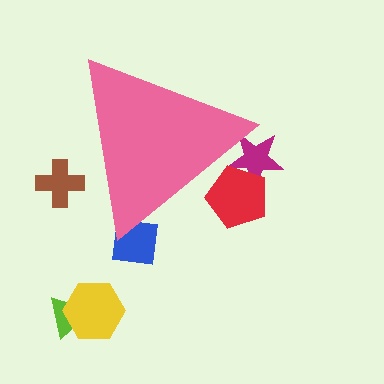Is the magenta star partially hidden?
Yes, the magenta star is partially hidden behind the pink triangle.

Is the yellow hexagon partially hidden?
No, the yellow hexagon is fully visible.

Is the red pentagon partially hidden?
Yes, the red pentagon is partially hidden behind the pink triangle.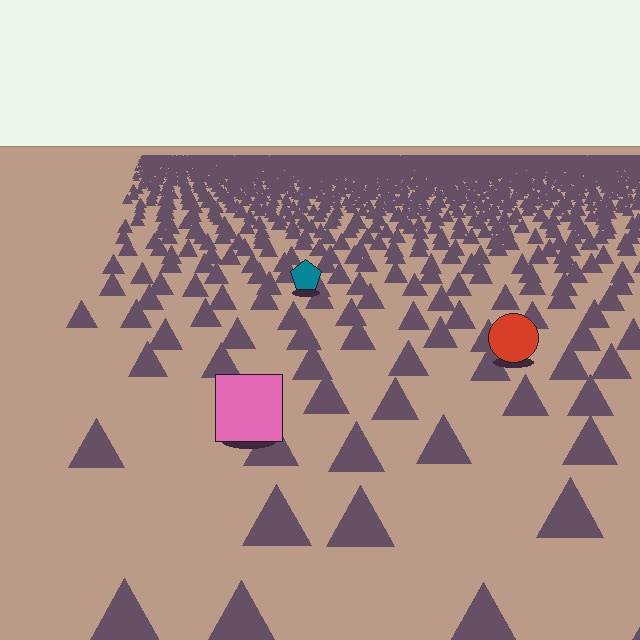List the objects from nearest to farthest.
From nearest to farthest: the pink square, the red circle, the teal pentagon.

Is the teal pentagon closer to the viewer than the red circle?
No. The red circle is closer — you can tell from the texture gradient: the ground texture is coarser near it.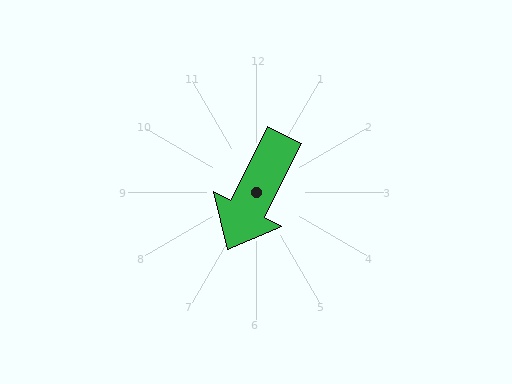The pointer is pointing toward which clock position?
Roughly 7 o'clock.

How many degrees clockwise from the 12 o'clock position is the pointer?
Approximately 207 degrees.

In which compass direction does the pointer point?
Southwest.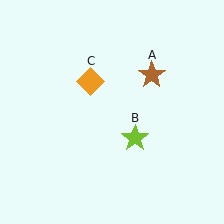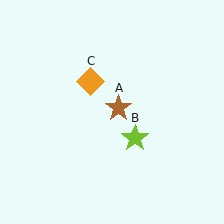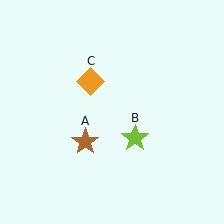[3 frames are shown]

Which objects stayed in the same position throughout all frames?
Lime star (object B) and orange diamond (object C) remained stationary.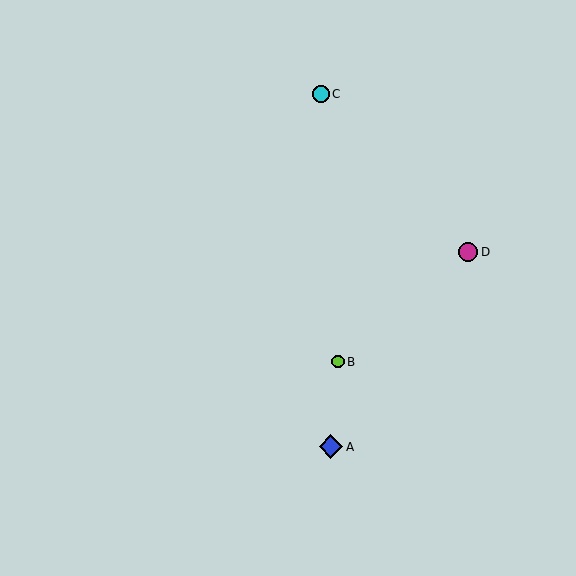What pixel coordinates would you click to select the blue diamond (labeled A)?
Click at (331, 447) to select the blue diamond A.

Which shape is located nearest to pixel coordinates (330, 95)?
The cyan circle (labeled C) at (321, 94) is nearest to that location.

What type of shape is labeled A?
Shape A is a blue diamond.